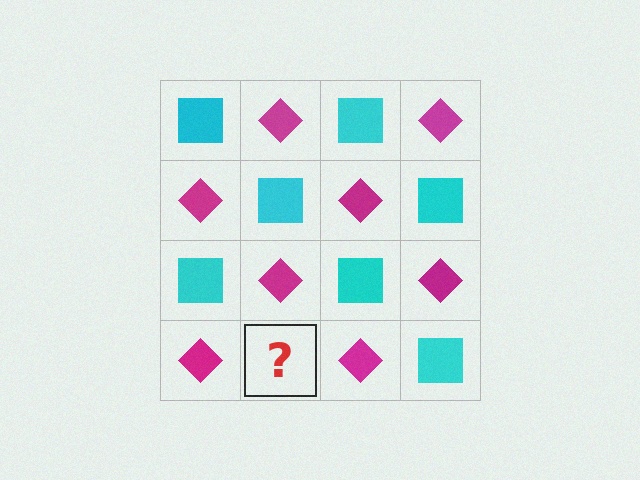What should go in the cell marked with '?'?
The missing cell should contain a cyan square.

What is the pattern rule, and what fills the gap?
The rule is that it alternates cyan square and magenta diamond in a checkerboard pattern. The gap should be filled with a cyan square.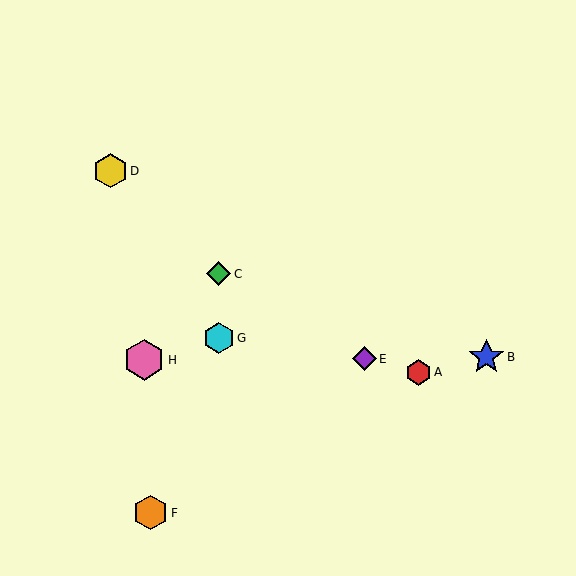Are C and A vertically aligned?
No, C is at x≈219 and A is at x≈419.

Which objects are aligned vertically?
Objects C, G are aligned vertically.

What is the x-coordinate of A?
Object A is at x≈419.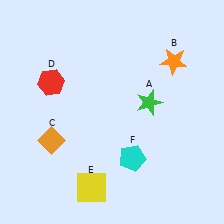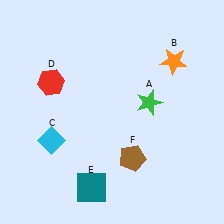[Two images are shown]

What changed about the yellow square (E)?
In Image 1, E is yellow. In Image 2, it changed to teal.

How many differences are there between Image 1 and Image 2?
There are 3 differences between the two images.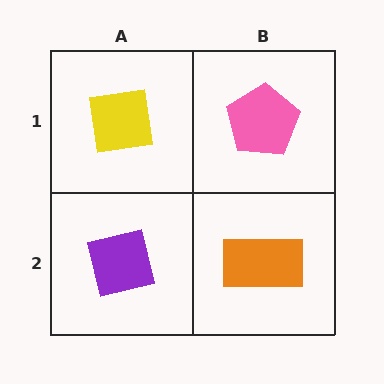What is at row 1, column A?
A yellow square.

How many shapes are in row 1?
2 shapes.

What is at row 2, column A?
A purple square.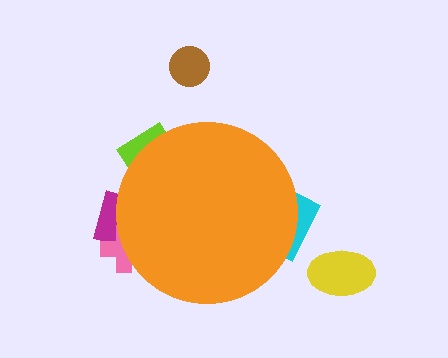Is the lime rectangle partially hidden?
Yes, the lime rectangle is partially hidden behind the orange circle.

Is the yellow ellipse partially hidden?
No, the yellow ellipse is fully visible.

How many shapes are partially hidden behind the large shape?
4 shapes are partially hidden.